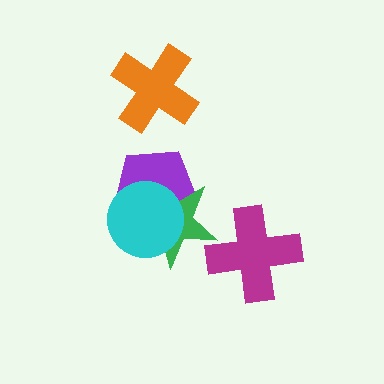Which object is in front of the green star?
The cyan circle is in front of the green star.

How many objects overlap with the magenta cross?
1 object overlaps with the magenta cross.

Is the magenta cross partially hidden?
Yes, it is partially covered by another shape.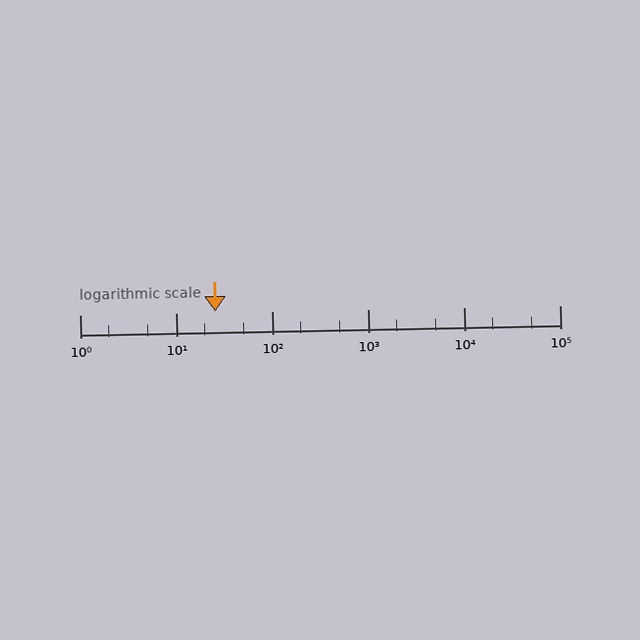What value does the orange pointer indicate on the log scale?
The pointer indicates approximately 26.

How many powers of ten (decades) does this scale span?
The scale spans 5 decades, from 1 to 100000.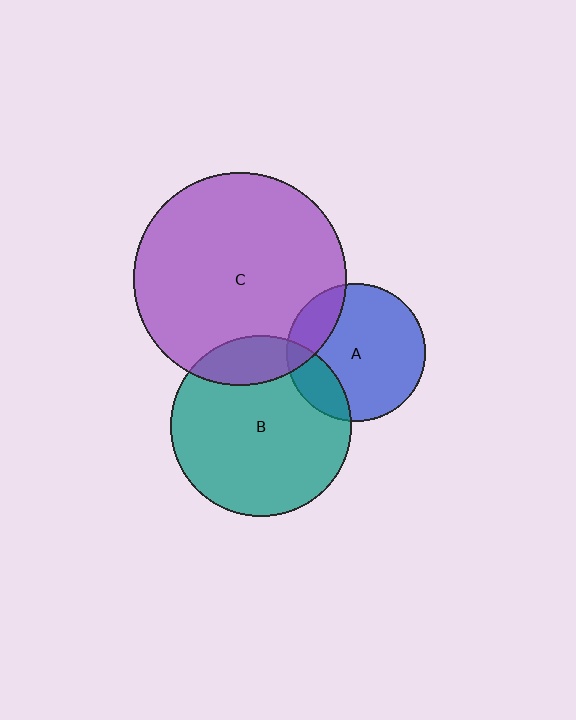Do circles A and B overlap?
Yes.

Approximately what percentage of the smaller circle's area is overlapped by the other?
Approximately 20%.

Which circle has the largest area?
Circle C (purple).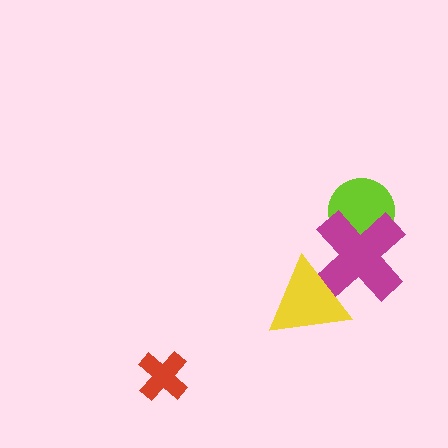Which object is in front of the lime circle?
The magenta cross is in front of the lime circle.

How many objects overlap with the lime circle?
1 object overlaps with the lime circle.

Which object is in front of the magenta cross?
The yellow triangle is in front of the magenta cross.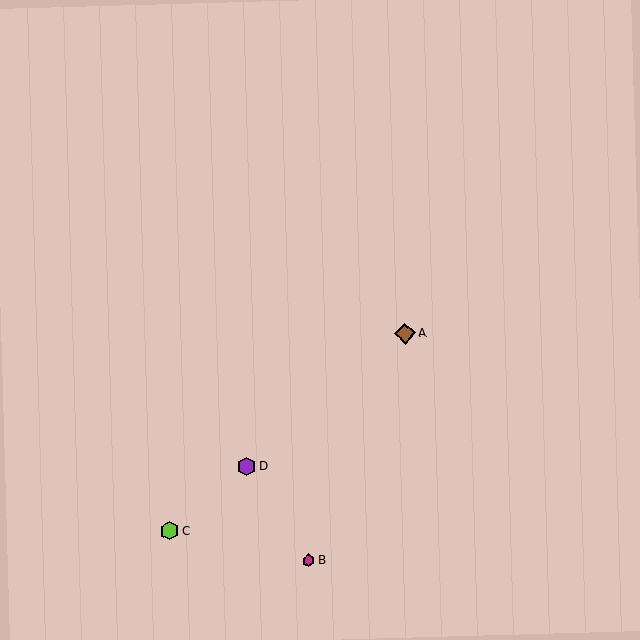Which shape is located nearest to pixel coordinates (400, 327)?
The brown diamond (labeled A) at (405, 333) is nearest to that location.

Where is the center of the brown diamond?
The center of the brown diamond is at (405, 333).